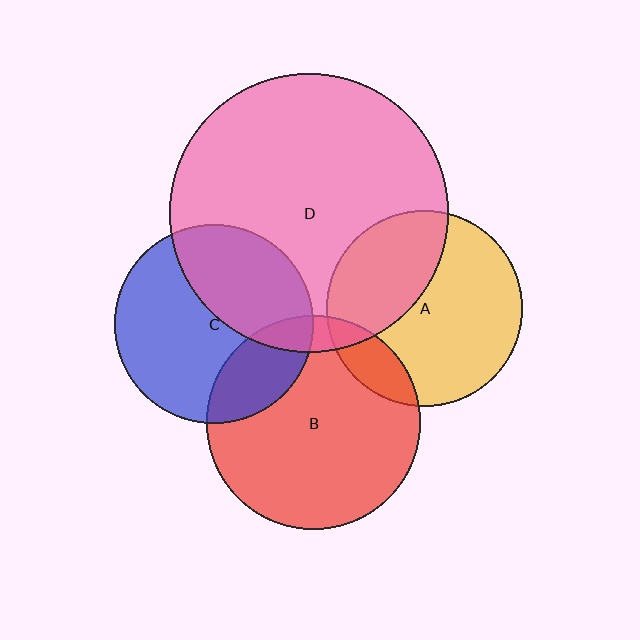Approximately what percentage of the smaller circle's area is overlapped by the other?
Approximately 40%.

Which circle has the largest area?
Circle D (pink).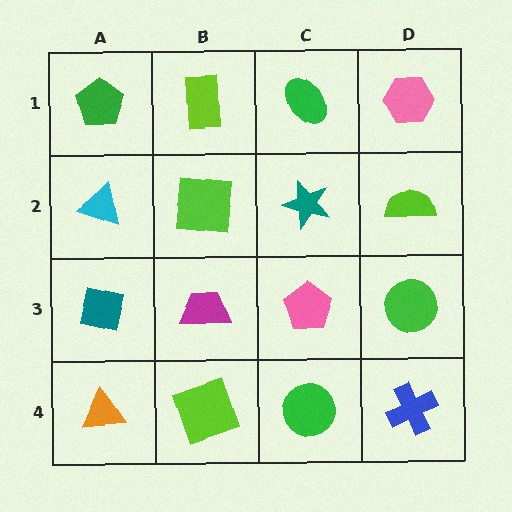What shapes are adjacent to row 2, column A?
A green pentagon (row 1, column A), a teal square (row 3, column A), a lime square (row 2, column B).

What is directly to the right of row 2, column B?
A teal star.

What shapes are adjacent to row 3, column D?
A lime semicircle (row 2, column D), a blue cross (row 4, column D), a pink pentagon (row 3, column C).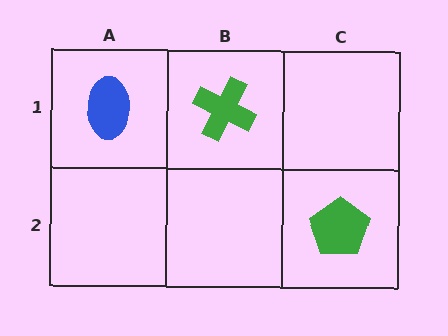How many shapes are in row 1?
2 shapes.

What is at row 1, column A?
A blue ellipse.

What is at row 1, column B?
A green cross.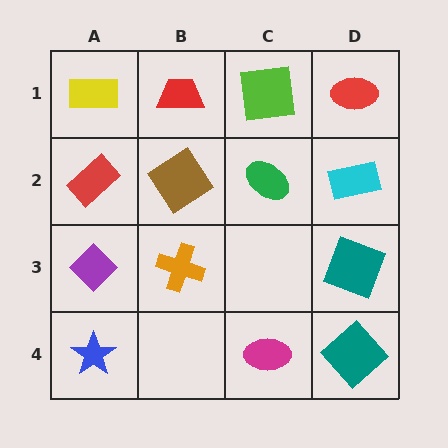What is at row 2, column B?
A brown diamond.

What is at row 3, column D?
A teal square.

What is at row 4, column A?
A blue star.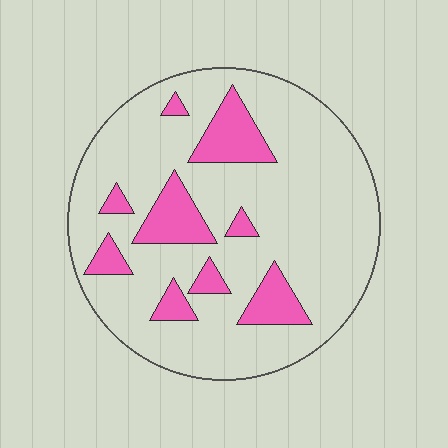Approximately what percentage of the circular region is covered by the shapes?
Approximately 20%.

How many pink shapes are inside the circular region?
9.